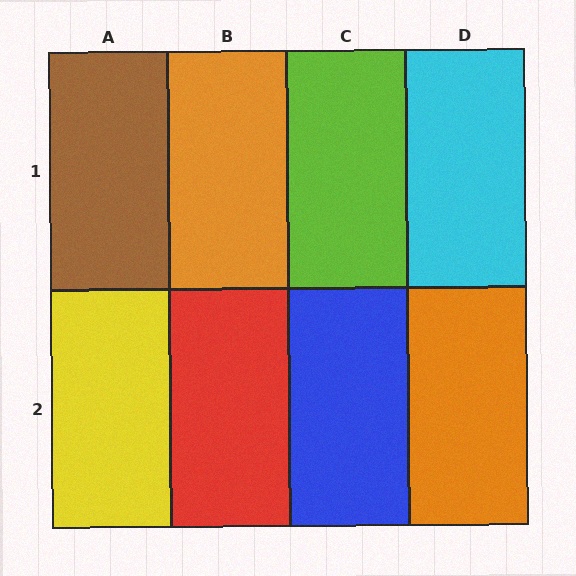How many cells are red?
1 cell is red.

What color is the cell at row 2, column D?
Orange.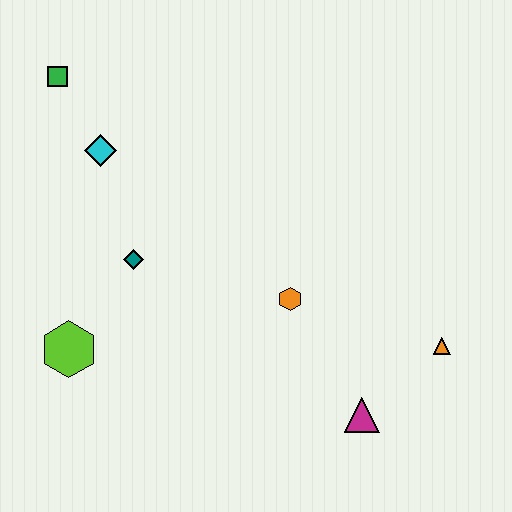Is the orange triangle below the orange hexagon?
Yes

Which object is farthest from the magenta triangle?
The green square is farthest from the magenta triangle.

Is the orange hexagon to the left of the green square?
No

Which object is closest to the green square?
The cyan diamond is closest to the green square.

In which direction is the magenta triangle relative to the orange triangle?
The magenta triangle is to the left of the orange triangle.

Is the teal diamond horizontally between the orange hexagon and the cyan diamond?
Yes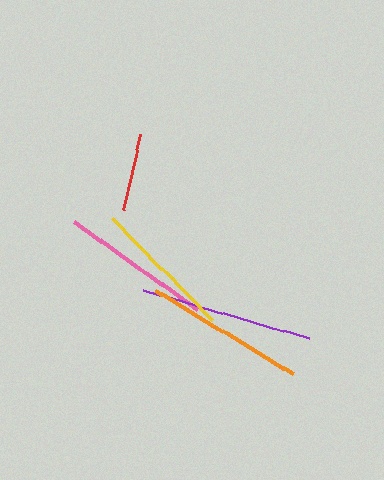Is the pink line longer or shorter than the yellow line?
The pink line is longer than the yellow line.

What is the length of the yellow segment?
The yellow segment is approximately 142 pixels long.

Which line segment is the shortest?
The red line is the shortest at approximately 79 pixels.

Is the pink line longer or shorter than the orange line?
The orange line is longer than the pink line.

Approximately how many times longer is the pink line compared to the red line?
The pink line is approximately 1.9 times the length of the red line.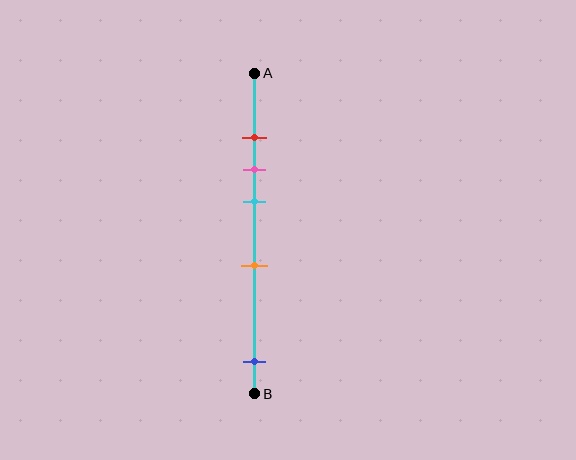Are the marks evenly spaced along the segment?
No, the marks are not evenly spaced.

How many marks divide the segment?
There are 5 marks dividing the segment.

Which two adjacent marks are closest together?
The red and pink marks are the closest adjacent pair.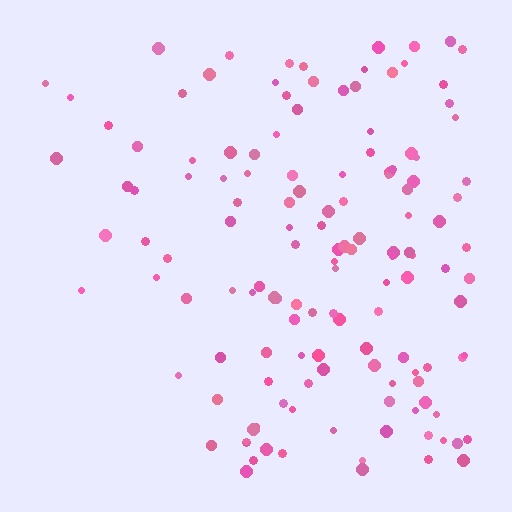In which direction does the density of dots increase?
From left to right, with the right side densest.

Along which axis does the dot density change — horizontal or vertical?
Horizontal.